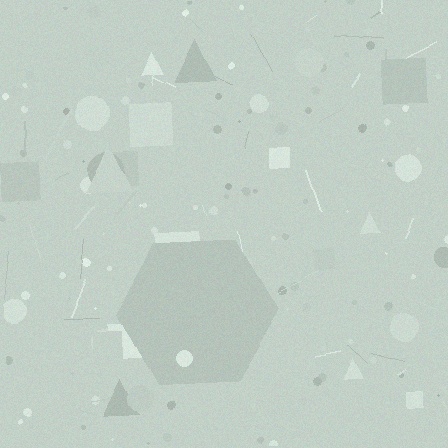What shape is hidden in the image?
A hexagon is hidden in the image.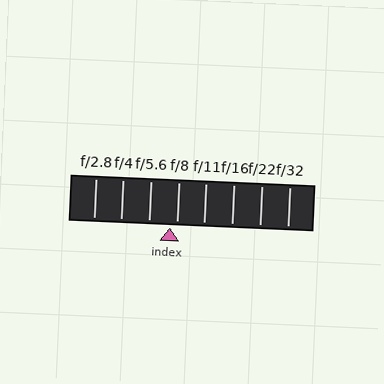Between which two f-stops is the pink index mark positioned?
The index mark is between f/5.6 and f/8.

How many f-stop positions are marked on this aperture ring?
There are 8 f-stop positions marked.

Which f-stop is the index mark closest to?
The index mark is closest to f/8.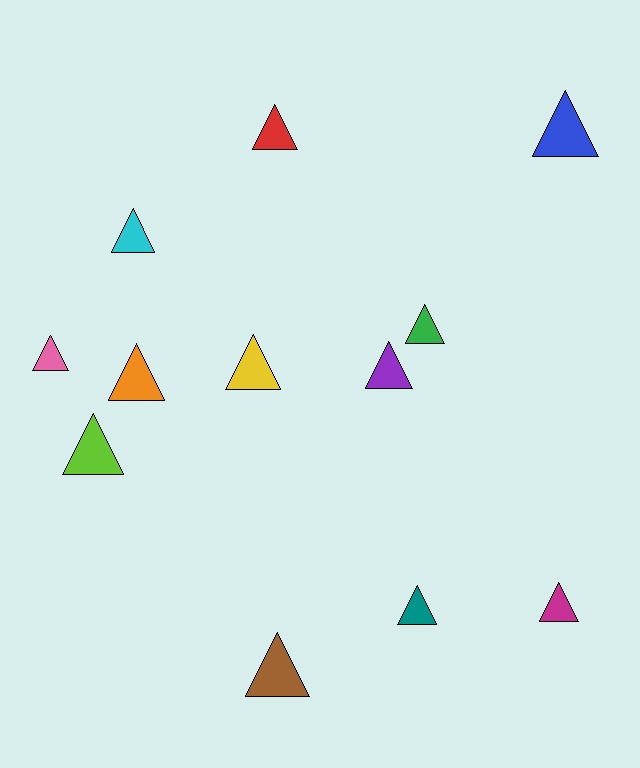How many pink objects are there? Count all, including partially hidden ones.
There is 1 pink object.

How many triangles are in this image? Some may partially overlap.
There are 12 triangles.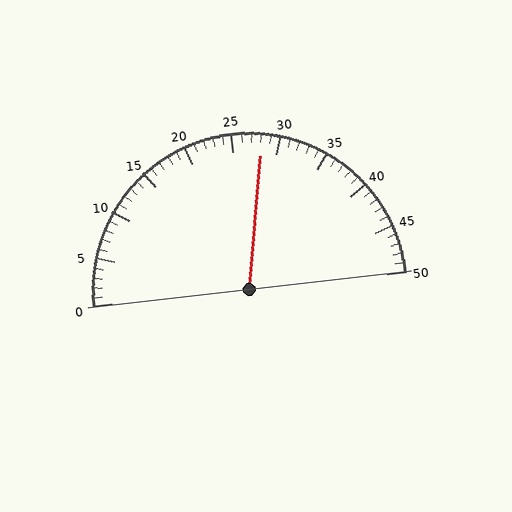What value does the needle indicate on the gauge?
The needle indicates approximately 28.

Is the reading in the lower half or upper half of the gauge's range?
The reading is in the upper half of the range (0 to 50).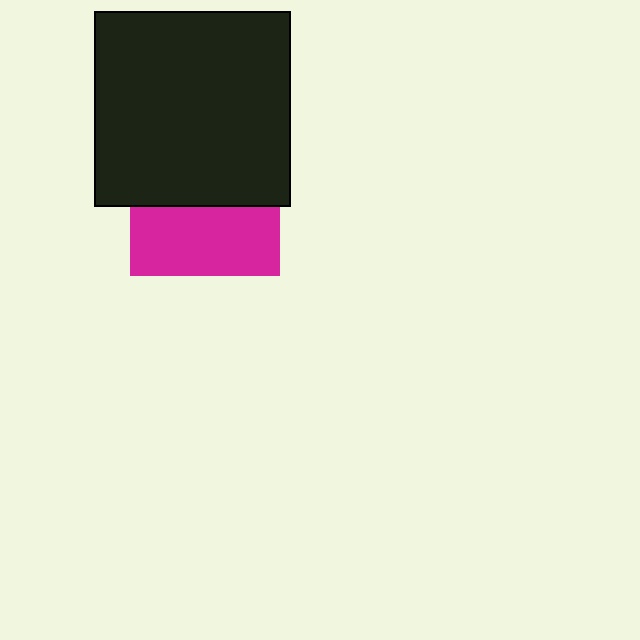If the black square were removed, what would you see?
You would see the complete magenta square.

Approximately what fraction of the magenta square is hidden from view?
Roughly 55% of the magenta square is hidden behind the black square.